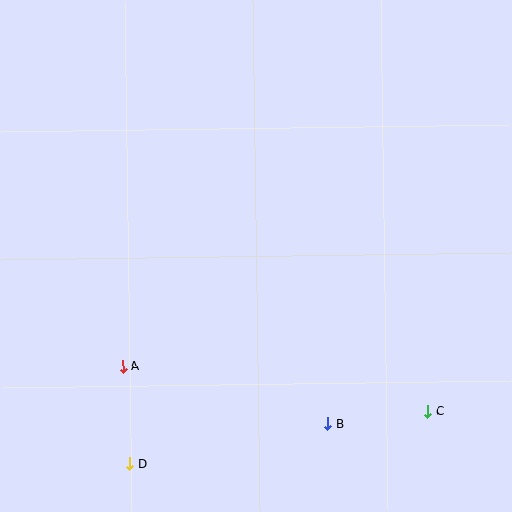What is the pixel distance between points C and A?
The distance between C and A is 308 pixels.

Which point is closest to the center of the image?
Point A at (123, 366) is closest to the center.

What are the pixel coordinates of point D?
Point D is at (130, 464).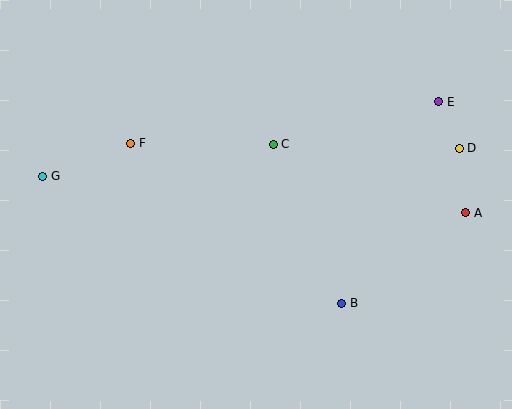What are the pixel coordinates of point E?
Point E is at (439, 102).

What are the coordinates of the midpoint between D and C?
The midpoint between D and C is at (366, 146).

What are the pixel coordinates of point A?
Point A is at (466, 213).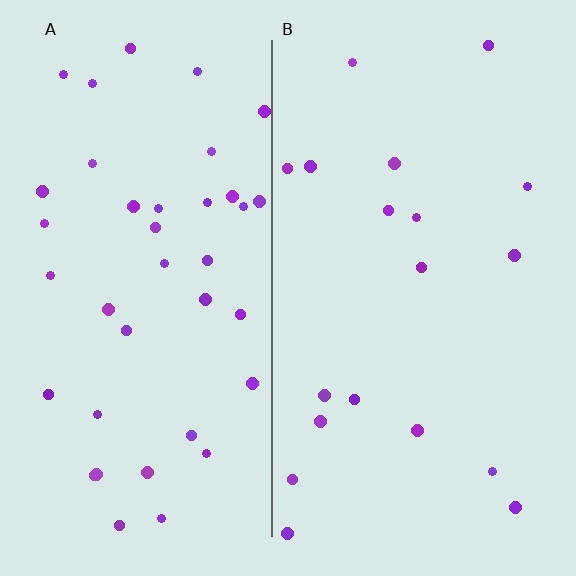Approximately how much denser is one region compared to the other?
Approximately 2.2× — region A over region B.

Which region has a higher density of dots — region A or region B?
A (the left).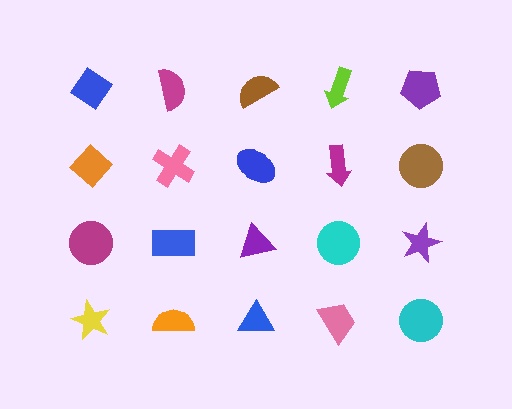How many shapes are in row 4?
5 shapes.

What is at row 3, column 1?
A magenta circle.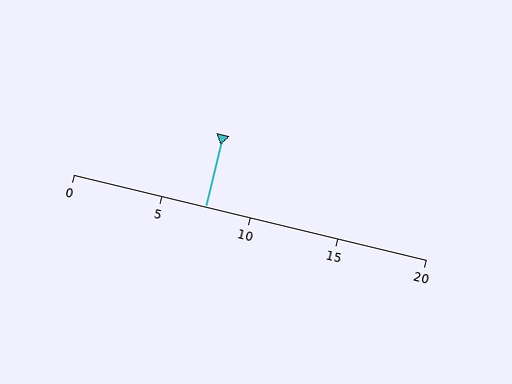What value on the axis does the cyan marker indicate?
The marker indicates approximately 7.5.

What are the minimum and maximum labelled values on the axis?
The axis runs from 0 to 20.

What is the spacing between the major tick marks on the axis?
The major ticks are spaced 5 apart.